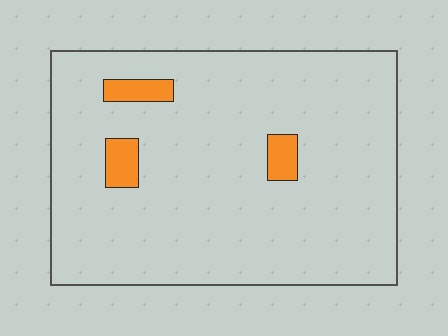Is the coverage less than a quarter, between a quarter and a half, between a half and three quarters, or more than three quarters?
Less than a quarter.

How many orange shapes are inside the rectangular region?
3.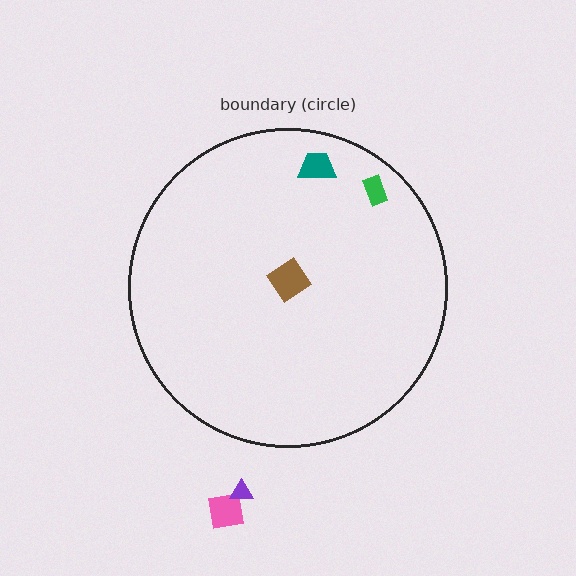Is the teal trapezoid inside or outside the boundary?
Inside.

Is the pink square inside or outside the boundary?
Outside.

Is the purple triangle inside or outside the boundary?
Outside.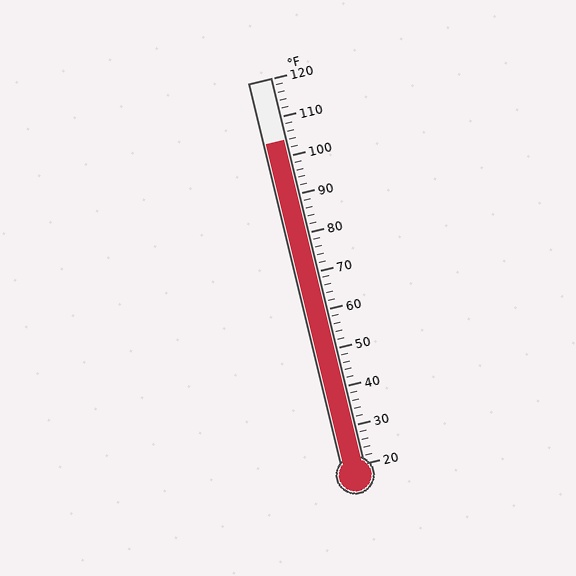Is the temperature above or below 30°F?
The temperature is above 30°F.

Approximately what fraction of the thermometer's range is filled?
The thermometer is filled to approximately 85% of its range.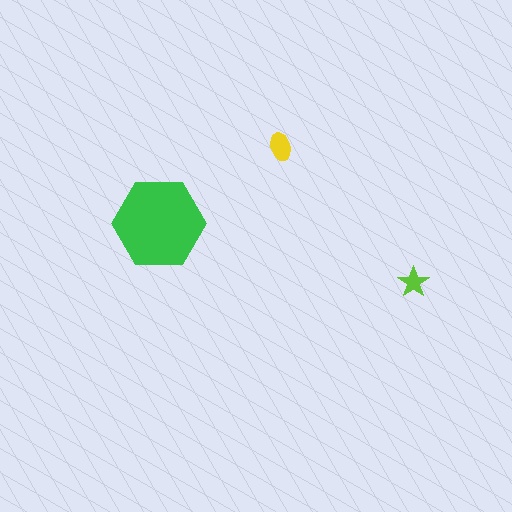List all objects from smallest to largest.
The lime star, the yellow ellipse, the green hexagon.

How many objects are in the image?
There are 3 objects in the image.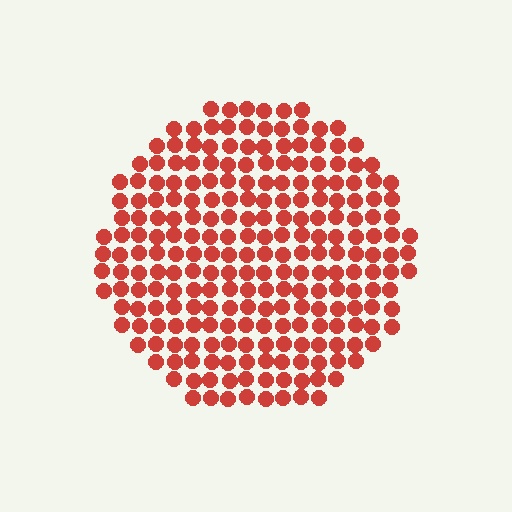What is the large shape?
The large shape is a circle.